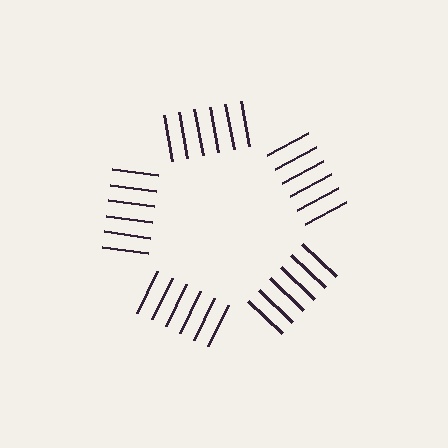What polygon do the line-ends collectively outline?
An illusory pentagon — the line segments terminate on its edges but no continuous stroke is drawn.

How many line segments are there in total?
30 — 6 along each of the 5 edges.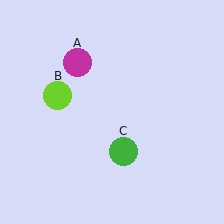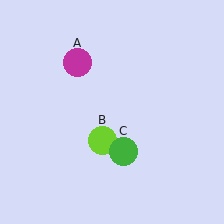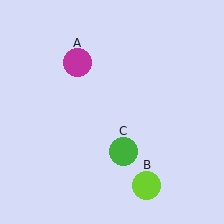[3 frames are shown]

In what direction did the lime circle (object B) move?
The lime circle (object B) moved down and to the right.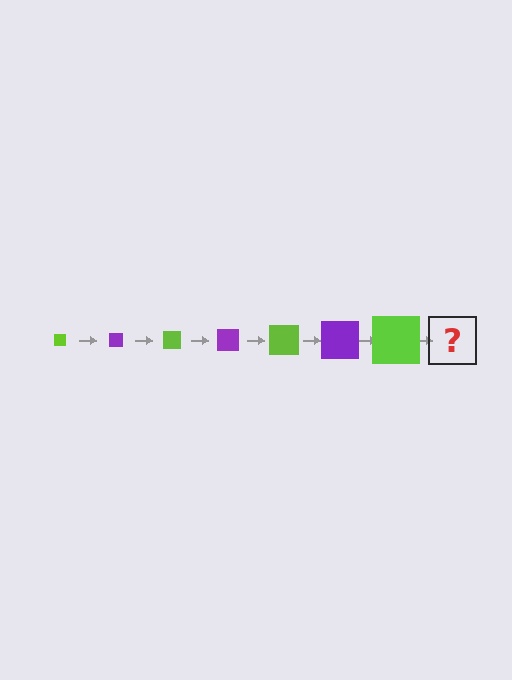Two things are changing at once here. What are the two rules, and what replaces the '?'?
The two rules are that the square grows larger each step and the color cycles through lime and purple. The '?' should be a purple square, larger than the previous one.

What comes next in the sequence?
The next element should be a purple square, larger than the previous one.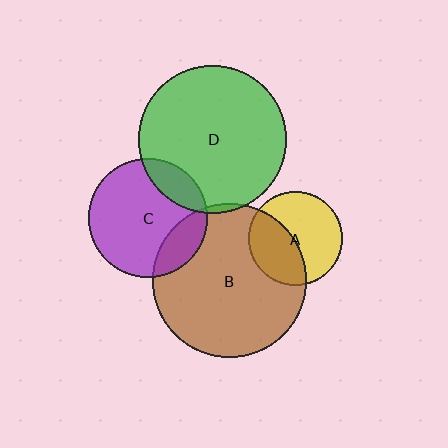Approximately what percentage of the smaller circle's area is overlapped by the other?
Approximately 5%.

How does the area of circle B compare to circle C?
Approximately 1.7 times.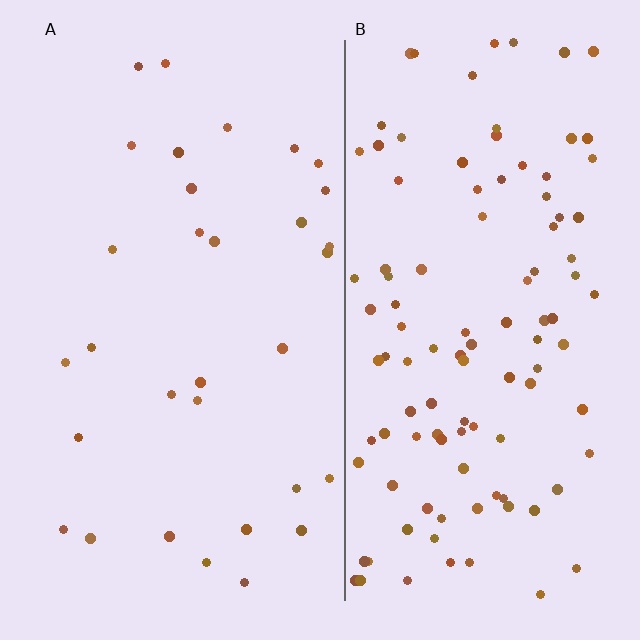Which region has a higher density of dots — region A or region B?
B (the right).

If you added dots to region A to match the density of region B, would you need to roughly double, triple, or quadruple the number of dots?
Approximately triple.